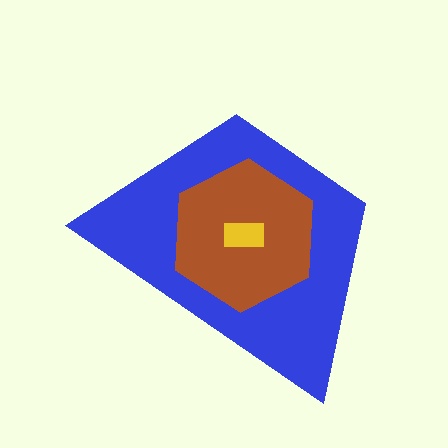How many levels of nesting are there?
3.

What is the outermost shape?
The blue trapezoid.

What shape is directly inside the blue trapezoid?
The brown hexagon.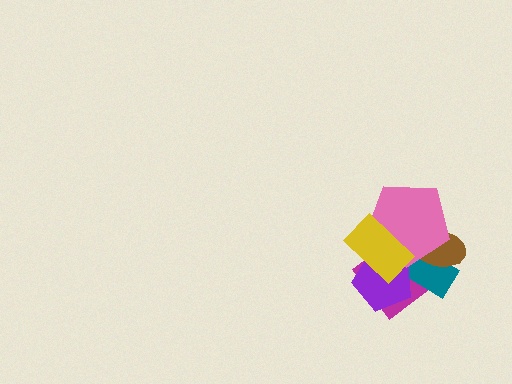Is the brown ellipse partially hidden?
Yes, it is partially covered by another shape.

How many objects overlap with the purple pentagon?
4 objects overlap with the purple pentagon.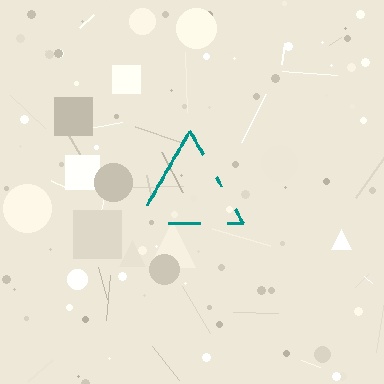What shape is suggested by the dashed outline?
The dashed outline suggests a triangle.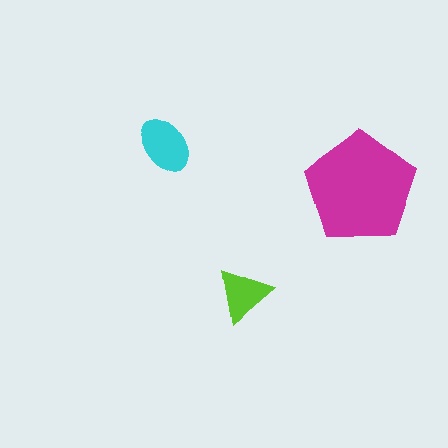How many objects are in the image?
There are 3 objects in the image.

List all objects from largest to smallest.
The magenta pentagon, the cyan ellipse, the lime triangle.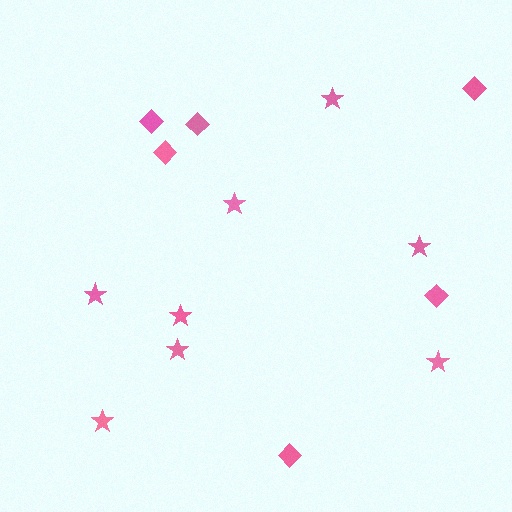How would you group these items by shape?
There are 2 groups: one group of diamonds (6) and one group of stars (8).